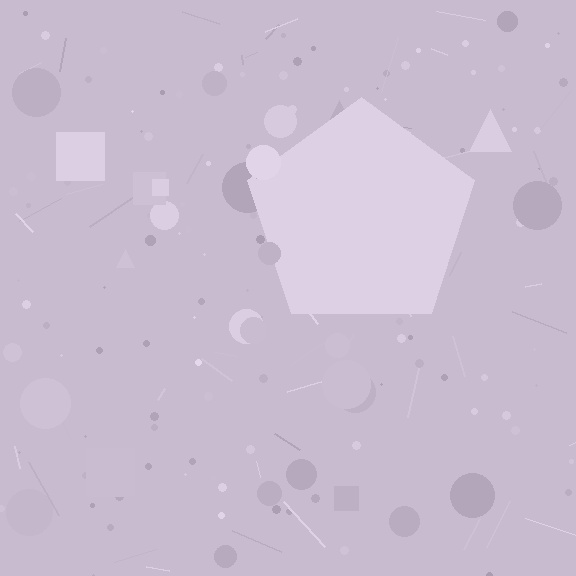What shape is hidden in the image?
A pentagon is hidden in the image.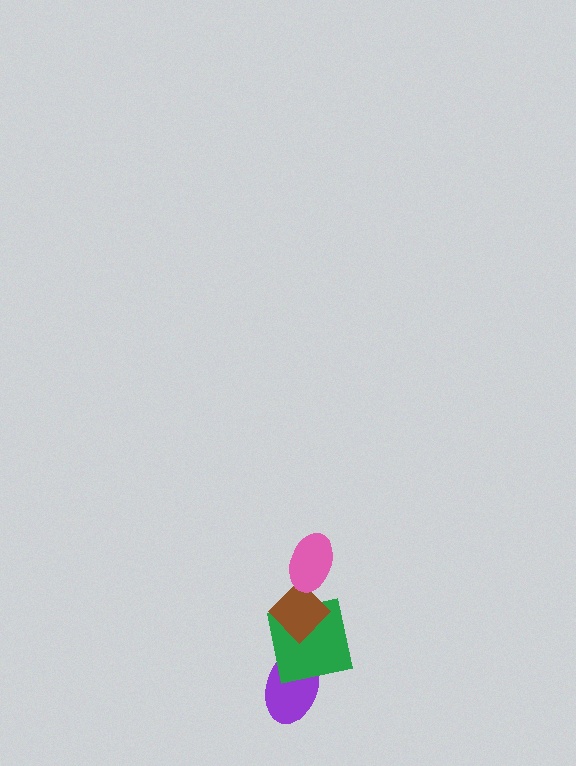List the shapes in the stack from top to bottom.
From top to bottom: the pink ellipse, the brown diamond, the green square, the purple ellipse.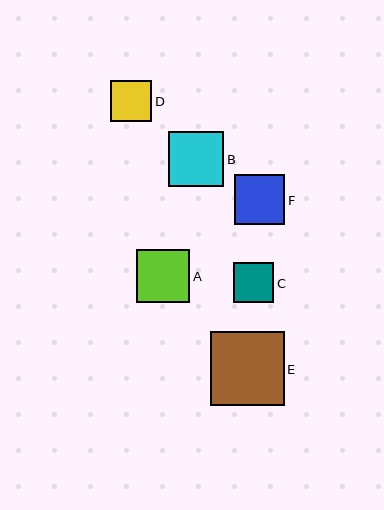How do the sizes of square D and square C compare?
Square D and square C are approximately the same size.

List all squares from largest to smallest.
From largest to smallest: E, B, A, F, D, C.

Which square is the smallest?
Square C is the smallest with a size of approximately 40 pixels.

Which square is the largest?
Square E is the largest with a size of approximately 74 pixels.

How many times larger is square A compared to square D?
Square A is approximately 1.3 times the size of square D.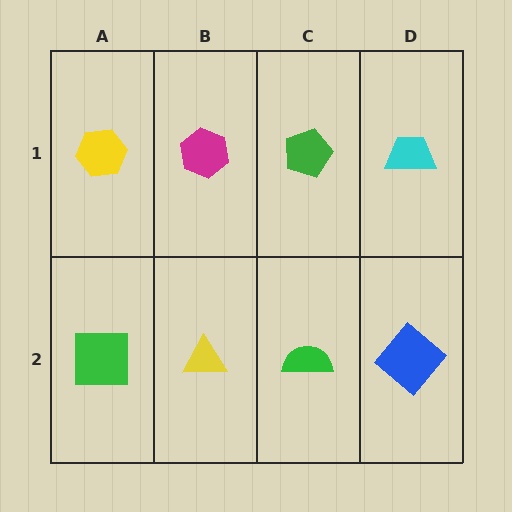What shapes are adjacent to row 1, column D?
A blue diamond (row 2, column D), a green pentagon (row 1, column C).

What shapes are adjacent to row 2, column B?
A magenta hexagon (row 1, column B), a green square (row 2, column A), a green semicircle (row 2, column C).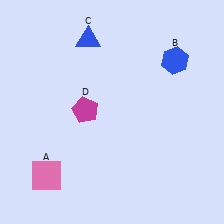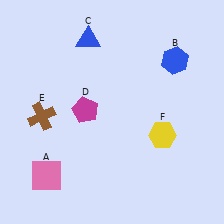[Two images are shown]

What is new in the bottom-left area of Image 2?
A brown cross (E) was added in the bottom-left area of Image 2.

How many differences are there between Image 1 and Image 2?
There are 2 differences between the two images.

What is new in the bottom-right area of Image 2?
A yellow hexagon (F) was added in the bottom-right area of Image 2.